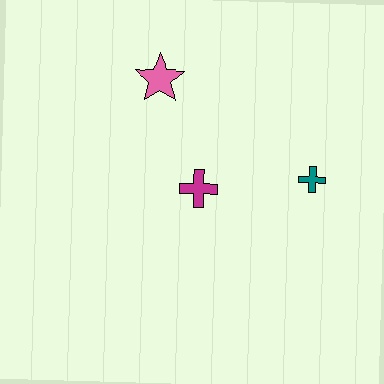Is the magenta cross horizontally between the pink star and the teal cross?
Yes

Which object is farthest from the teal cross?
The pink star is farthest from the teal cross.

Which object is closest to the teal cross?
The magenta cross is closest to the teal cross.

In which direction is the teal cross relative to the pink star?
The teal cross is to the right of the pink star.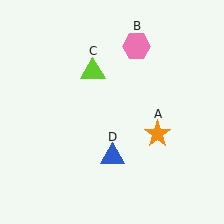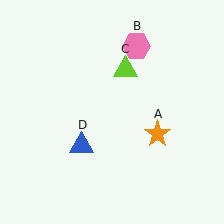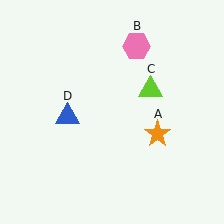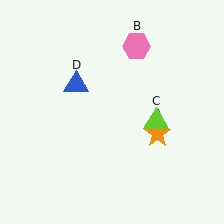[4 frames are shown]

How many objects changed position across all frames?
2 objects changed position: lime triangle (object C), blue triangle (object D).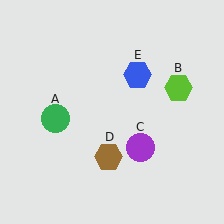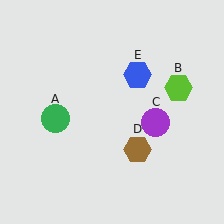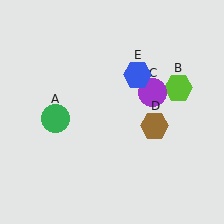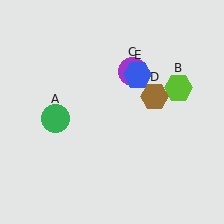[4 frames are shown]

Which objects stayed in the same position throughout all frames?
Green circle (object A) and lime hexagon (object B) and blue hexagon (object E) remained stationary.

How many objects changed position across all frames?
2 objects changed position: purple circle (object C), brown hexagon (object D).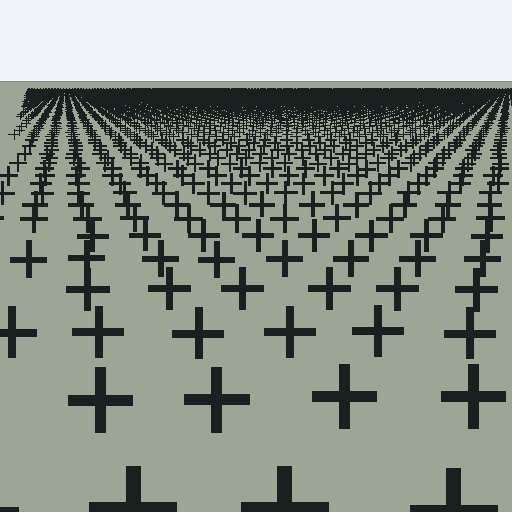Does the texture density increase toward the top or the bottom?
Density increases toward the top.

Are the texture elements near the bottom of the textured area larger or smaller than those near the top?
Larger. Near the bottom, elements are closer to the viewer and appear at a bigger on-screen size.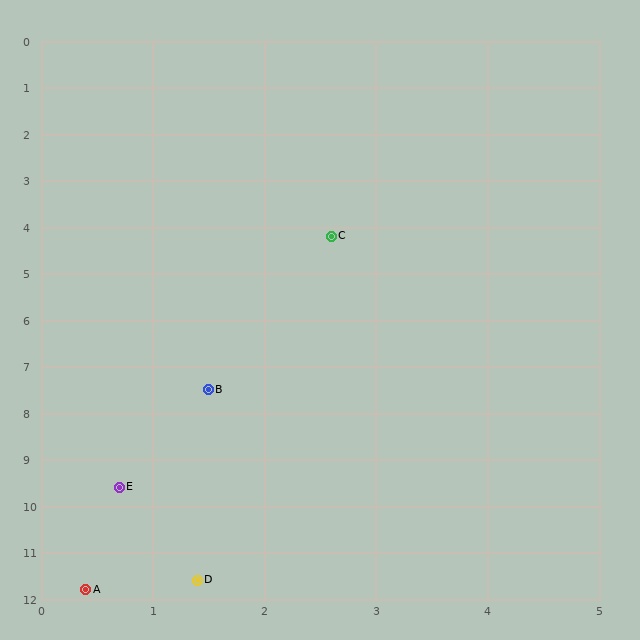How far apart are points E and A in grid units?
Points E and A are about 2.2 grid units apart.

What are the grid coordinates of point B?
Point B is at approximately (1.5, 7.5).